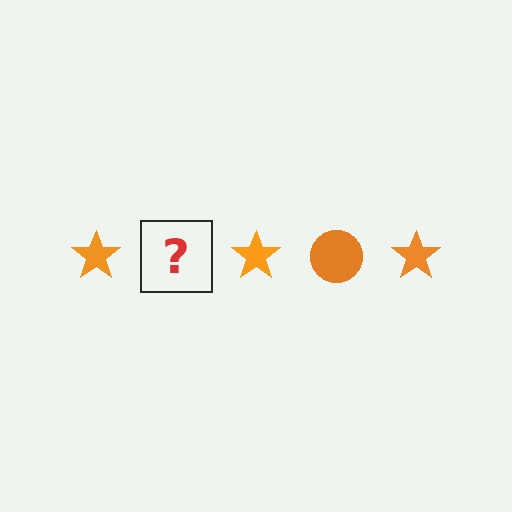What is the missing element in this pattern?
The missing element is an orange circle.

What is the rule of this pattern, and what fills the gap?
The rule is that the pattern cycles through star, circle shapes in orange. The gap should be filled with an orange circle.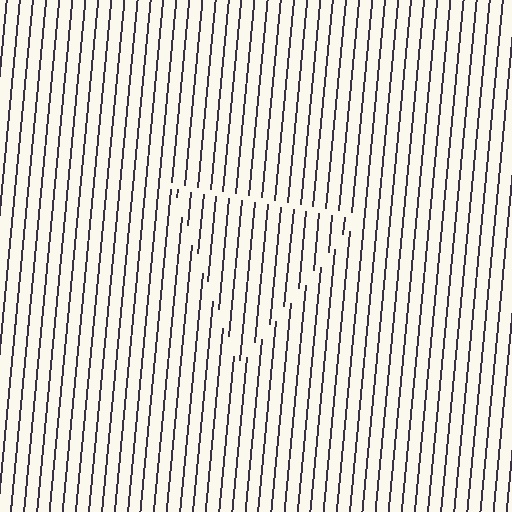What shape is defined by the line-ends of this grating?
An illusory triangle. The interior of the shape contains the same grating, shifted by half a period — the contour is defined by the phase discontinuity where line-ends from the inner and outer gratings abut.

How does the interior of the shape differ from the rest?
The interior of the shape contains the same grating, shifted by half a period — the contour is defined by the phase discontinuity where line-ends from the inner and outer gratings abut.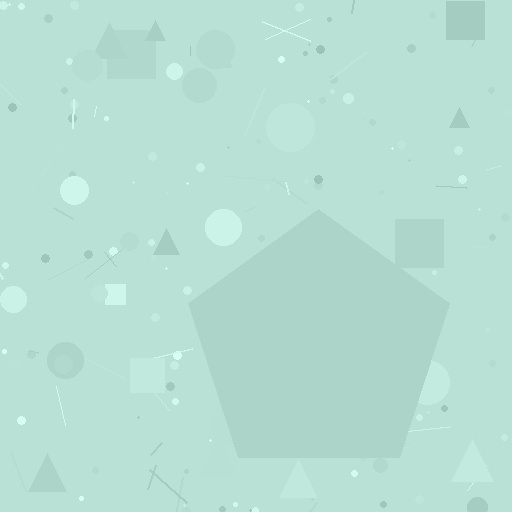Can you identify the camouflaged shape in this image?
The camouflaged shape is a pentagon.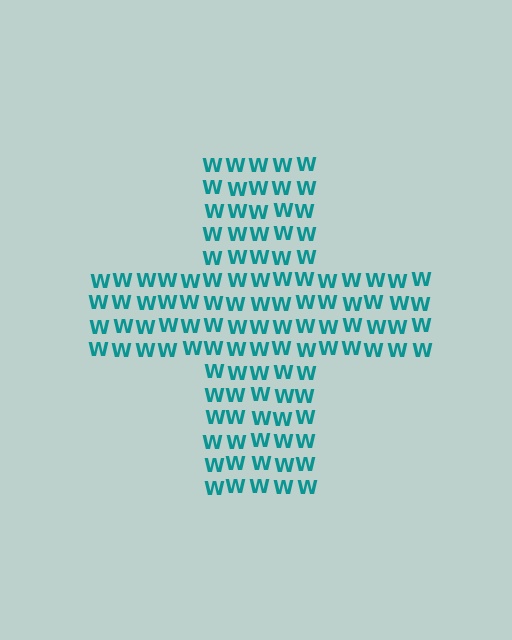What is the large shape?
The large shape is a cross.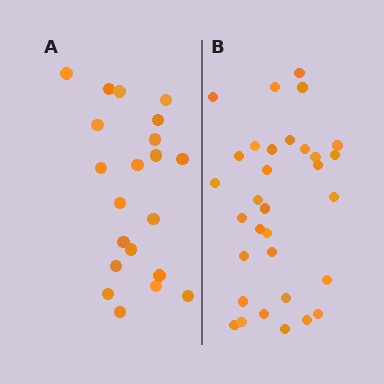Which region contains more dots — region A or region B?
Region B (the right region) has more dots.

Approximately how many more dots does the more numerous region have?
Region B has roughly 12 or so more dots than region A.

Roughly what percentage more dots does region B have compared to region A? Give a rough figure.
About 50% more.